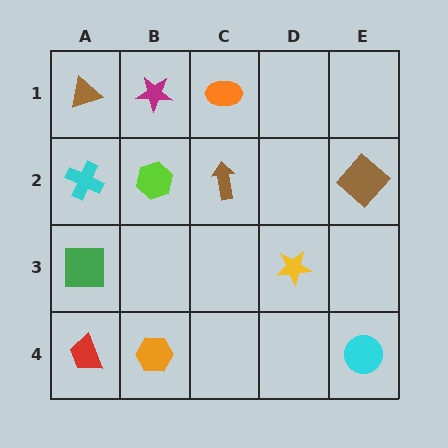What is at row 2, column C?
A brown arrow.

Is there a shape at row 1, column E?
No, that cell is empty.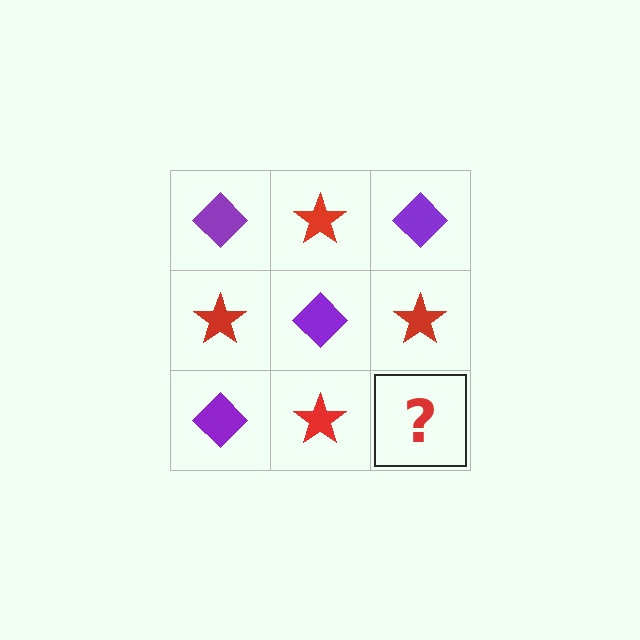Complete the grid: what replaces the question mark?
The question mark should be replaced with a purple diamond.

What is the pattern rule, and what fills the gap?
The rule is that it alternates purple diamond and red star in a checkerboard pattern. The gap should be filled with a purple diamond.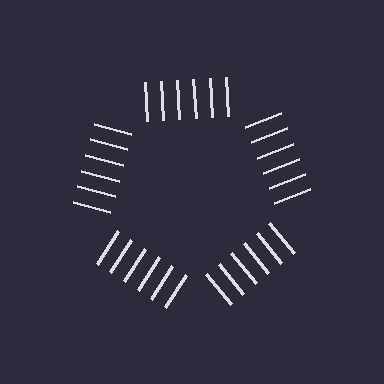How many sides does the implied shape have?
5 sides — the line-ends trace a pentagon.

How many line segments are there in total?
30 — 6 along each of the 5 edges.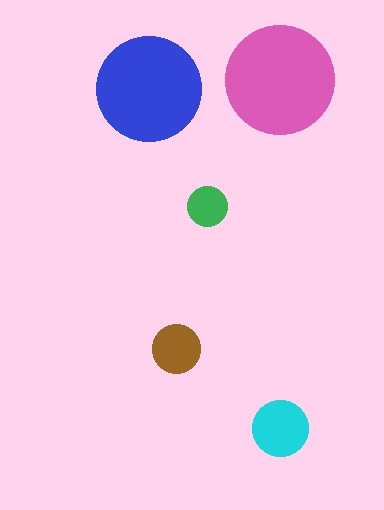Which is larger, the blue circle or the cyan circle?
The blue one.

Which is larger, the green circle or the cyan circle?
The cyan one.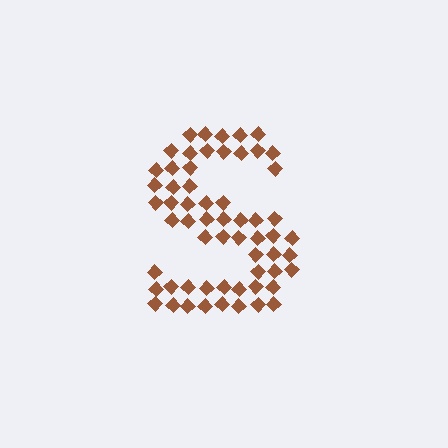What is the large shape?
The large shape is the letter S.